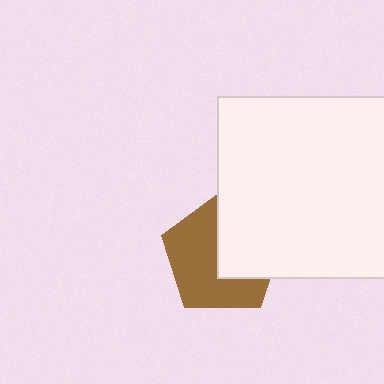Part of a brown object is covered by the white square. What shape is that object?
It is a pentagon.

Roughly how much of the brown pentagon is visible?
About half of it is visible (roughly 57%).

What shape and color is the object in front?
The object in front is a white square.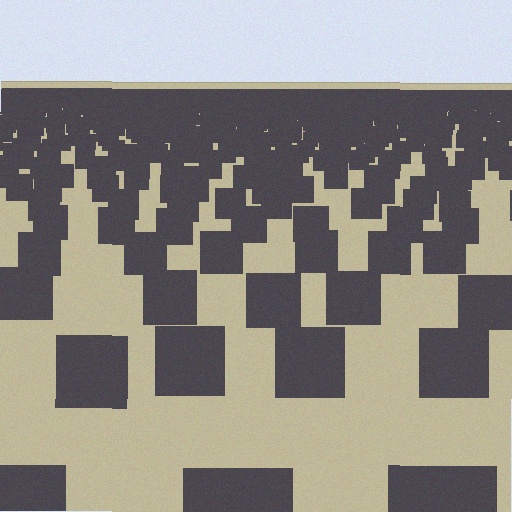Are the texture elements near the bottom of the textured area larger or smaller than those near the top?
Larger. Near the bottom, elements are closer to the viewer and appear at a bigger on-screen size.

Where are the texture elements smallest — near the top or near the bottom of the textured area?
Near the top.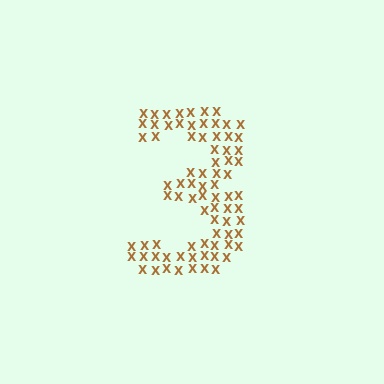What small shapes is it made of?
It is made of small letter X's.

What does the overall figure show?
The overall figure shows the digit 3.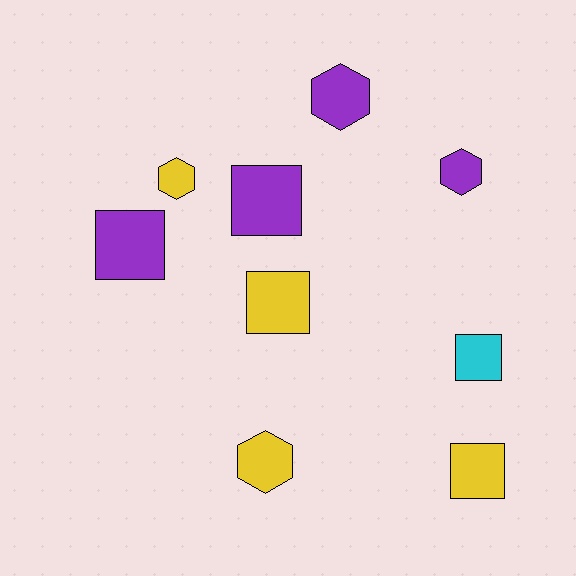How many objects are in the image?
There are 9 objects.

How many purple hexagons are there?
There are 2 purple hexagons.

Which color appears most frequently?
Purple, with 4 objects.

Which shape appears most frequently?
Square, with 5 objects.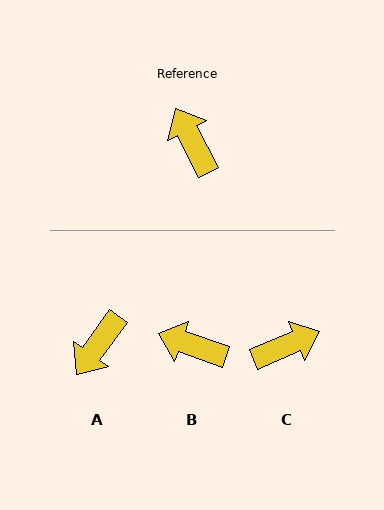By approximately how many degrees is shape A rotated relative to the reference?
Approximately 116 degrees counter-clockwise.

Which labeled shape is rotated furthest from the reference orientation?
A, about 116 degrees away.